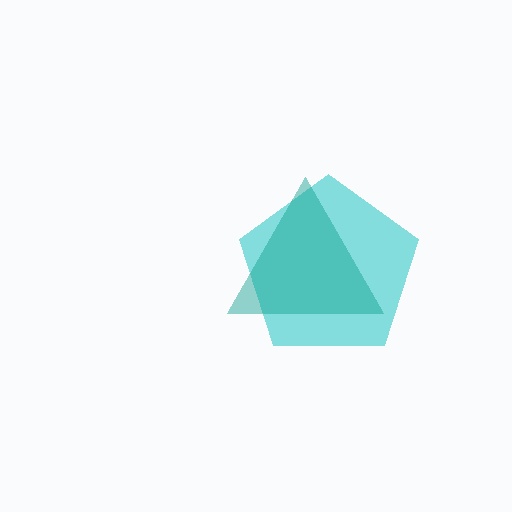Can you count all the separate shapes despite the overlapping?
Yes, there are 2 separate shapes.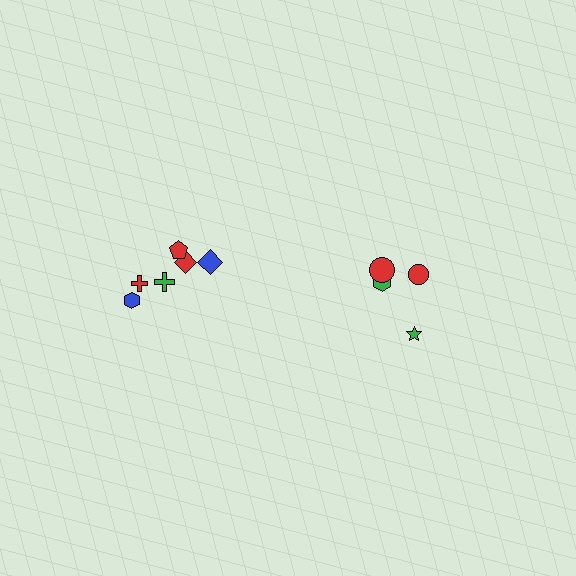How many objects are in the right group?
There are 4 objects.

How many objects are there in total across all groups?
There are 10 objects.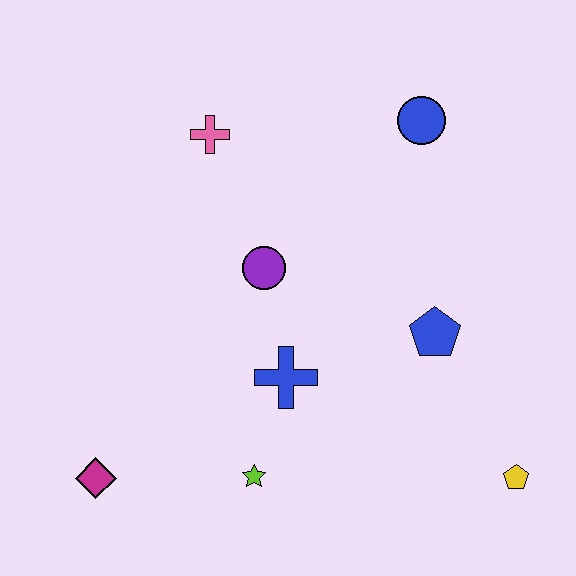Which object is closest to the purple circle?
The blue cross is closest to the purple circle.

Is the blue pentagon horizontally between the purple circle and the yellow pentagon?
Yes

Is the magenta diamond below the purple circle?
Yes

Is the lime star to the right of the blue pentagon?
No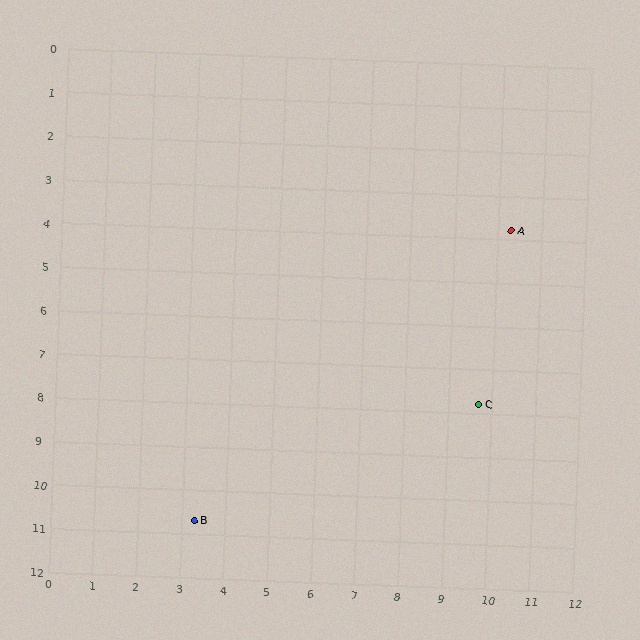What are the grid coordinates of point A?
Point A is at approximately (10.3, 3.8).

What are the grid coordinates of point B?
Point B is at approximately (3.3, 10.7).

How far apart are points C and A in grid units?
Points C and A are about 4.0 grid units apart.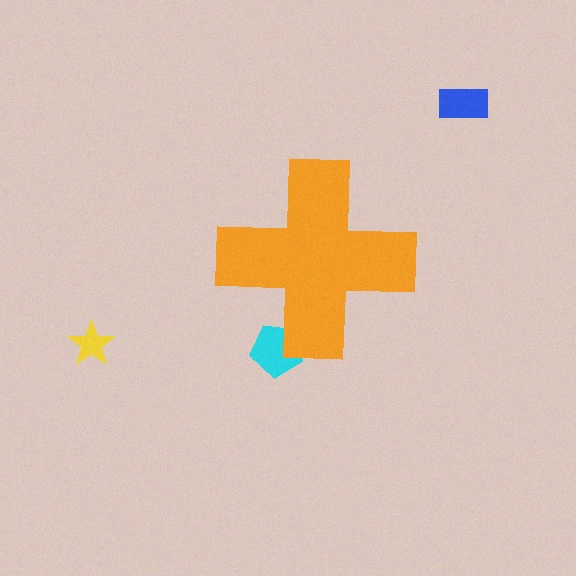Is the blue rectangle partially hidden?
No, the blue rectangle is fully visible.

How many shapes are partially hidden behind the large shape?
1 shape is partially hidden.